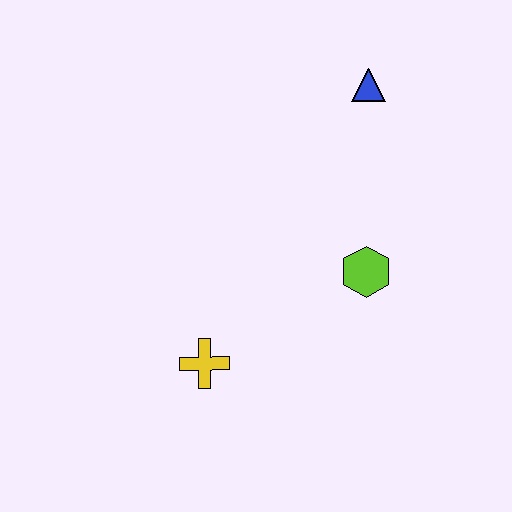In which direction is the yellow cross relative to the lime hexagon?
The yellow cross is to the left of the lime hexagon.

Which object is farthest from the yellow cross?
The blue triangle is farthest from the yellow cross.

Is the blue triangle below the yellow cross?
No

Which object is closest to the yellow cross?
The lime hexagon is closest to the yellow cross.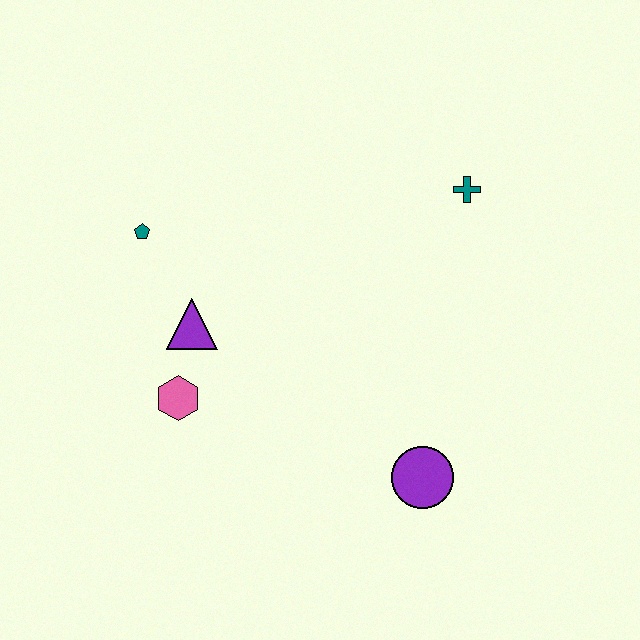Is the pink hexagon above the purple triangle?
No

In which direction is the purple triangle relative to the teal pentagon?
The purple triangle is below the teal pentagon.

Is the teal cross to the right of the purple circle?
Yes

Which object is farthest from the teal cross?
The pink hexagon is farthest from the teal cross.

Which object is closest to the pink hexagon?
The purple triangle is closest to the pink hexagon.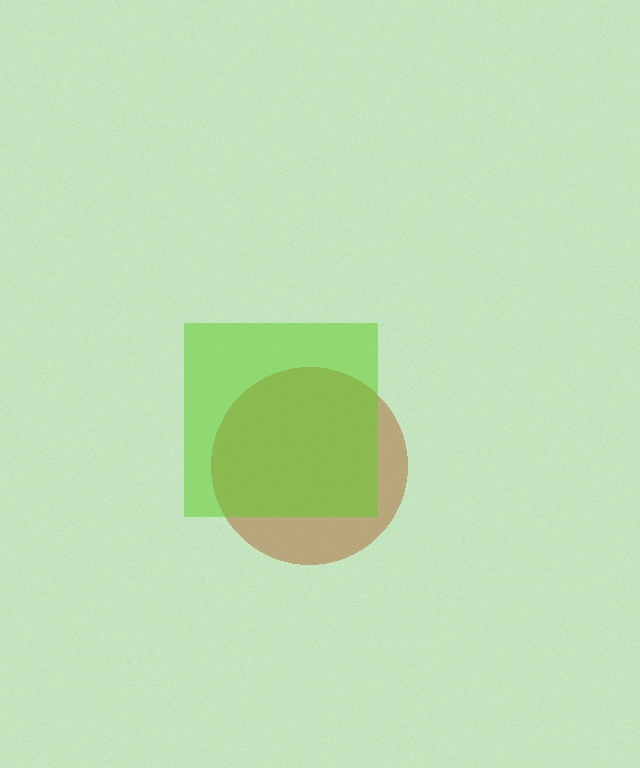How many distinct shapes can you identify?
There are 2 distinct shapes: a brown circle, a lime square.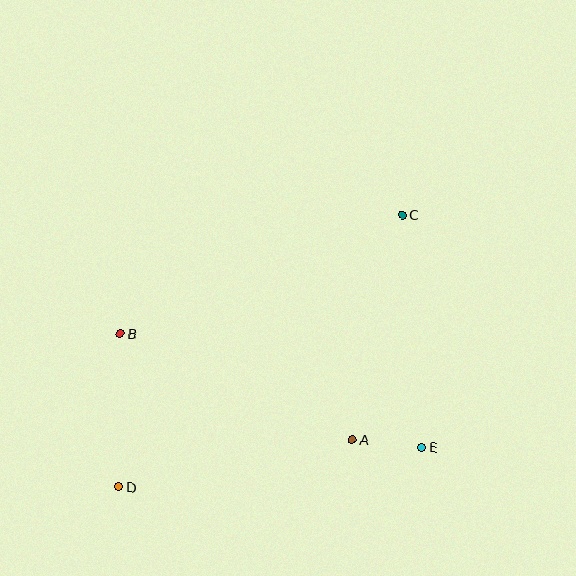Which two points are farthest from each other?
Points C and D are farthest from each other.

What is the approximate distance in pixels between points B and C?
The distance between B and C is approximately 306 pixels.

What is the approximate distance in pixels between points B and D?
The distance between B and D is approximately 153 pixels.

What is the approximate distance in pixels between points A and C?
The distance between A and C is approximately 230 pixels.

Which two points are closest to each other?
Points A and E are closest to each other.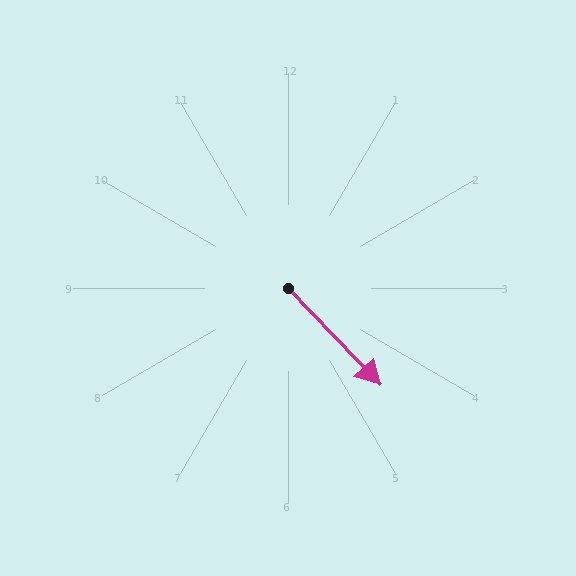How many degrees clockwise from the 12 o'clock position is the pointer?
Approximately 136 degrees.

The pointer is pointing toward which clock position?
Roughly 5 o'clock.